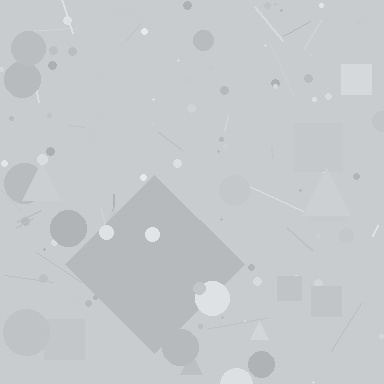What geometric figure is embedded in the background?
A diamond is embedded in the background.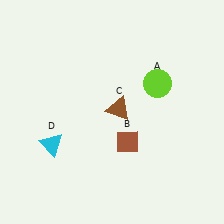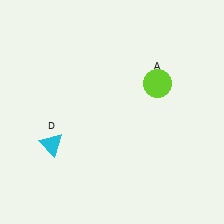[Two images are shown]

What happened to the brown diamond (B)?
The brown diamond (B) was removed in Image 2. It was in the bottom-right area of Image 1.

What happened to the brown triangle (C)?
The brown triangle (C) was removed in Image 2. It was in the top-right area of Image 1.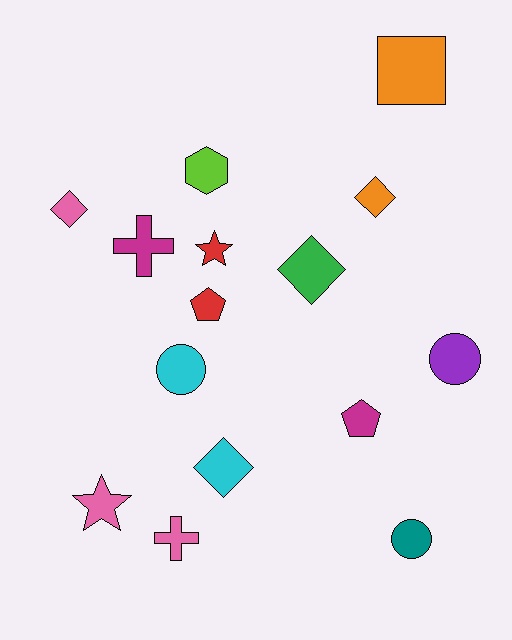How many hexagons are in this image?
There is 1 hexagon.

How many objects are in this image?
There are 15 objects.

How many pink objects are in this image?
There are 3 pink objects.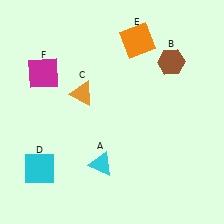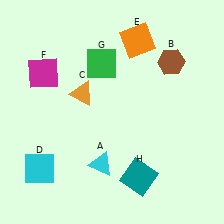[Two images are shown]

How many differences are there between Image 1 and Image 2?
There are 2 differences between the two images.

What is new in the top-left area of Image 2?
A green square (G) was added in the top-left area of Image 2.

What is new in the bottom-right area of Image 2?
A teal square (H) was added in the bottom-right area of Image 2.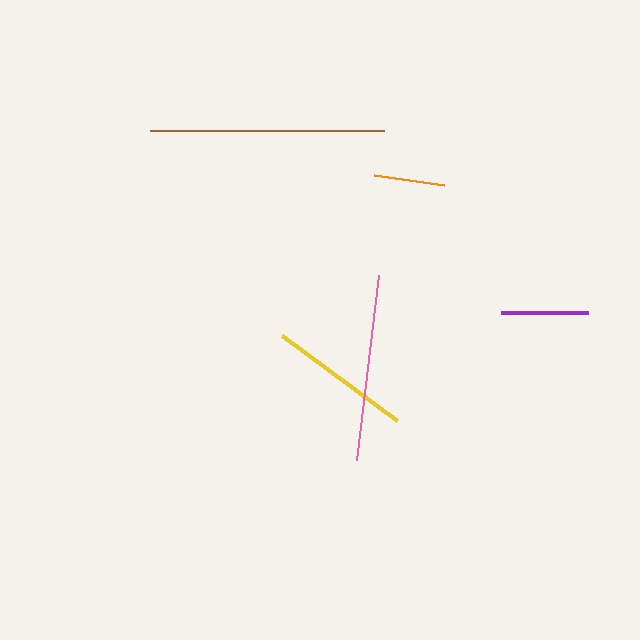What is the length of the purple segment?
The purple segment is approximately 87 pixels long.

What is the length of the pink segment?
The pink segment is approximately 186 pixels long.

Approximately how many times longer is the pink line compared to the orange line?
The pink line is approximately 2.6 times the length of the orange line.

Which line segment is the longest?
The brown line is the longest at approximately 235 pixels.